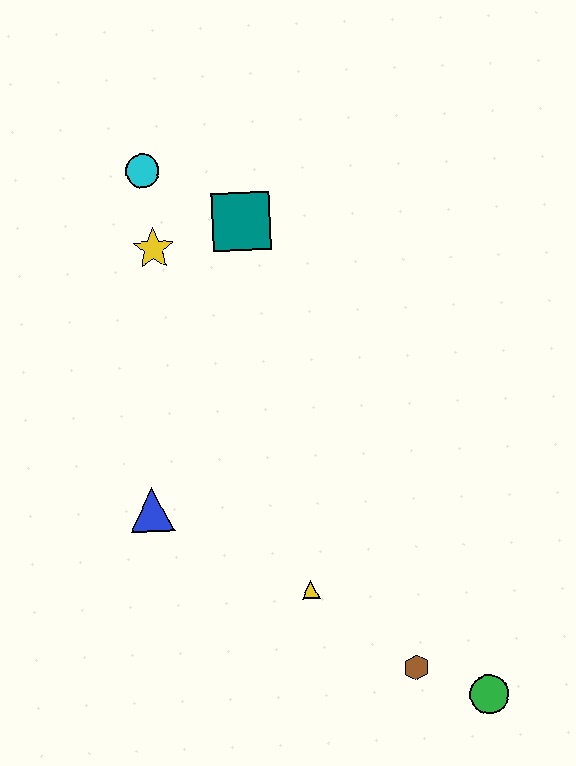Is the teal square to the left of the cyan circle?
No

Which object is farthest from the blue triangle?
The green circle is farthest from the blue triangle.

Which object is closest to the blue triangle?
The yellow triangle is closest to the blue triangle.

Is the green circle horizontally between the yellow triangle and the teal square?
No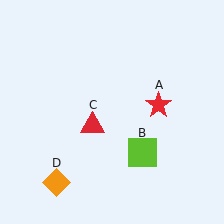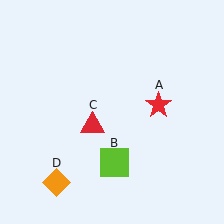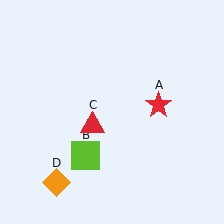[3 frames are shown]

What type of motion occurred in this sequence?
The lime square (object B) rotated clockwise around the center of the scene.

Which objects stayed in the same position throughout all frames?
Red star (object A) and red triangle (object C) and orange diamond (object D) remained stationary.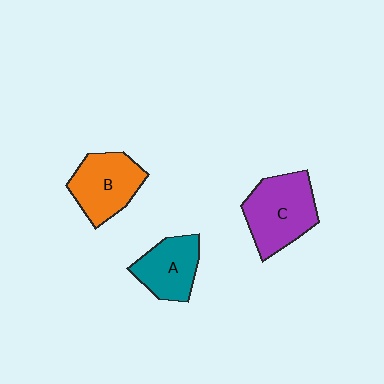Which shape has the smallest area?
Shape A (teal).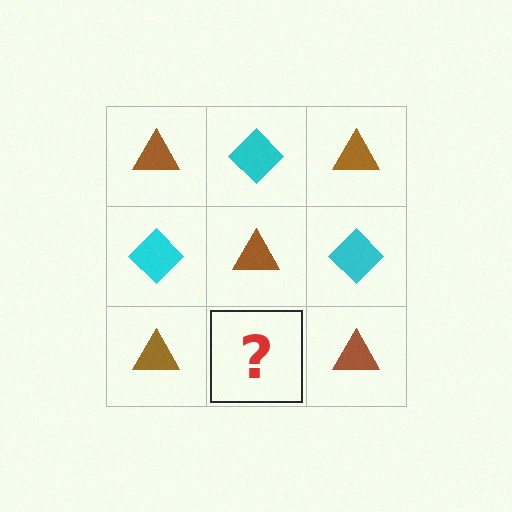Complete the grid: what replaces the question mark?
The question mark should be replaced with a cyan diamond.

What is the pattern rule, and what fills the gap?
The rule is that it alternates brown triangle and cyan diamond in a checkerboard pattern. The gap should be filled with a cyan diamond.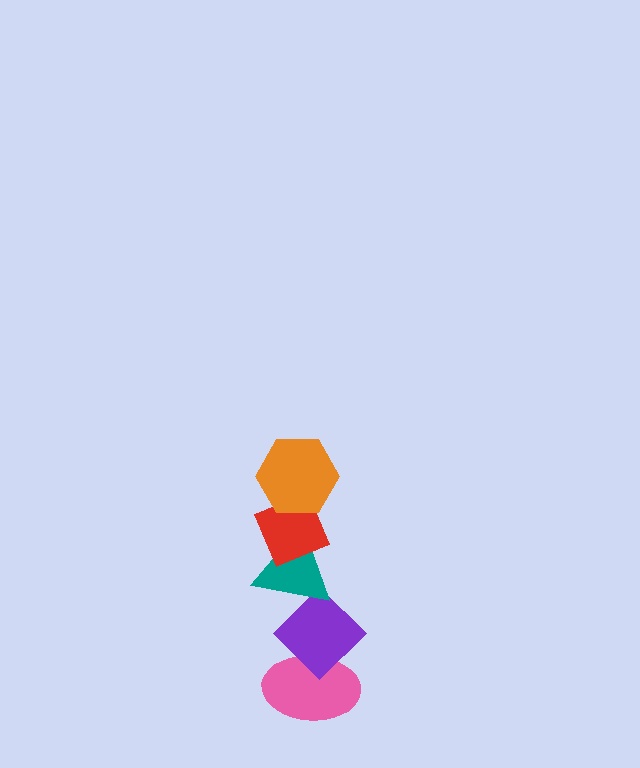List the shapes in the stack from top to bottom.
From top to bottom: the orange hexagon, the red diamond, the teal triangle, the purple diamond, the pink ellipse.